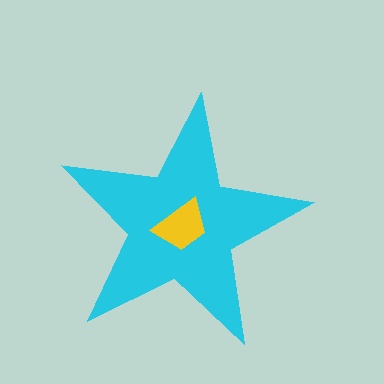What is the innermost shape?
The yellow trapezoid.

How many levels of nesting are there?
2.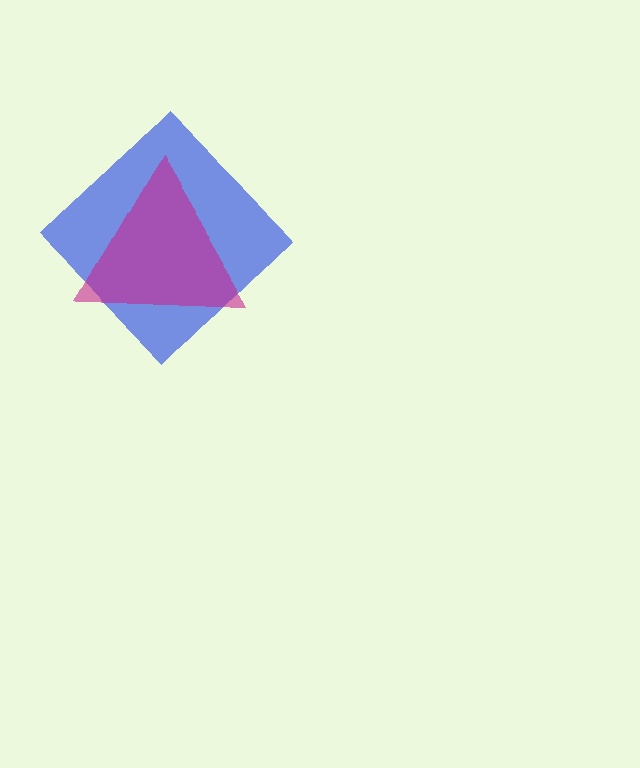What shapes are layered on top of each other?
The layered shapes are: a blue diamond, a magenta triangle.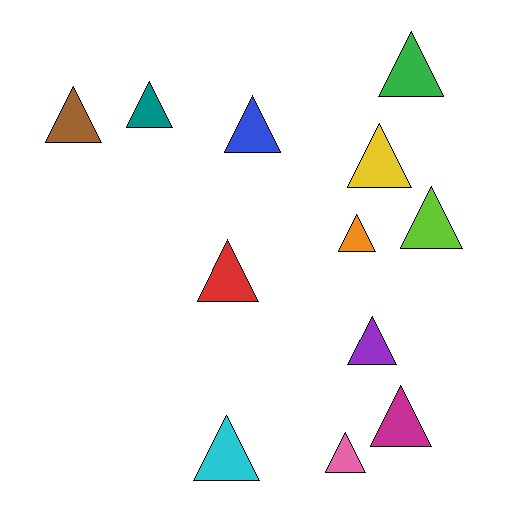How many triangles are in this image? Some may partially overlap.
There are 12 triangles.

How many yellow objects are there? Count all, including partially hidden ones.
There is 1 yellow object.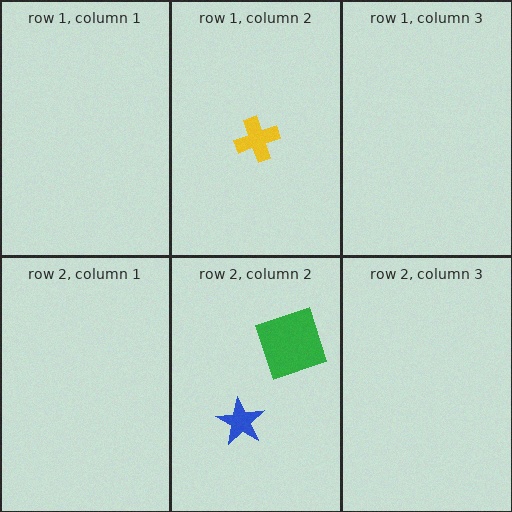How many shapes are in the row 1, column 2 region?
1.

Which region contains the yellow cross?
The row 1, column 2 region.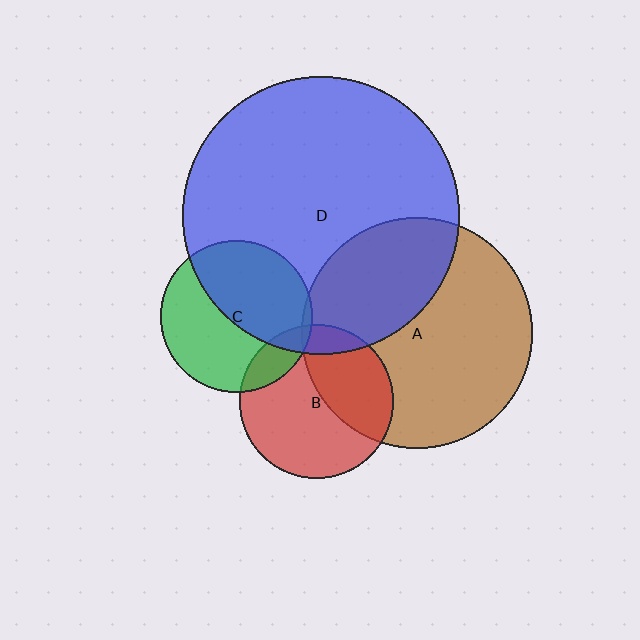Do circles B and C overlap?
Yes.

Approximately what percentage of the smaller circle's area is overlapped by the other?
Approximately 15%.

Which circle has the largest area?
Circle D (blue).